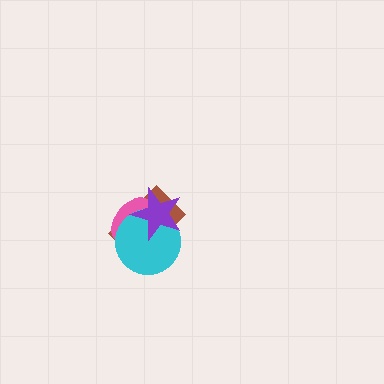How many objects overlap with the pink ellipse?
3 objects overlap with the pink ellipse.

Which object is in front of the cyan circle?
The purple star is in front of the cyan circle.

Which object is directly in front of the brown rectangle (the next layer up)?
The pink ellipse is directly in front of the brown rectangle.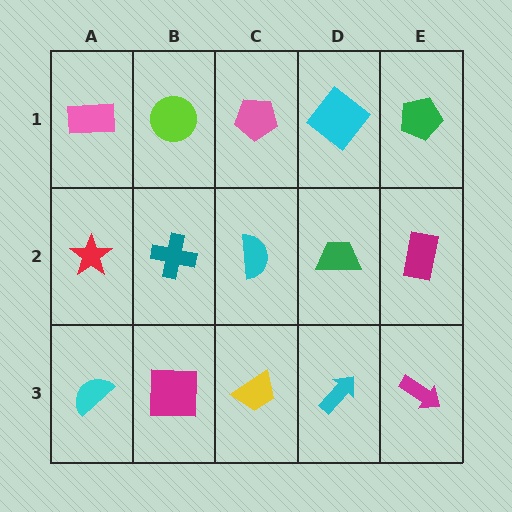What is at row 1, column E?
A green pentagon.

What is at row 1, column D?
A cyan diamond.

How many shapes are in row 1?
5 shapes.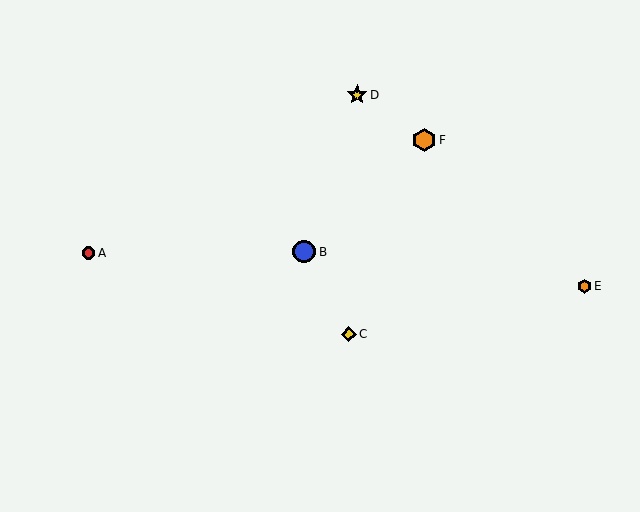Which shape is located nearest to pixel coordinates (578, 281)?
The orange hexagon (labeled E) at (584, 286) is nearest to that location.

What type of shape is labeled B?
Shape B is a blue circle.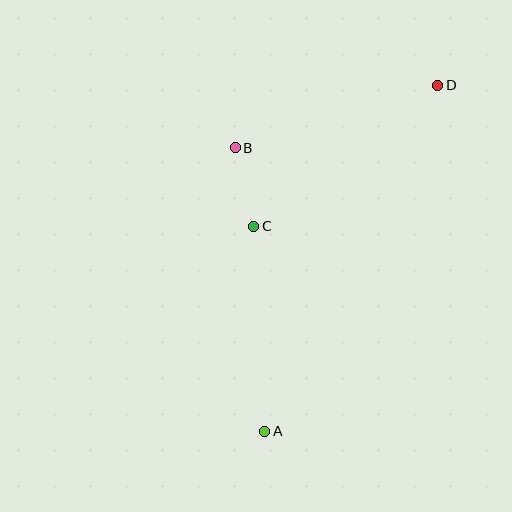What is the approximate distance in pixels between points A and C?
The distance between A and C is approximately 206 pixels.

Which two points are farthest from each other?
Points A and D are farthest from each other.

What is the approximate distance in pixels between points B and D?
The distance between B and D is approximately 212 pixels.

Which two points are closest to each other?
Points B and C are closest to each other.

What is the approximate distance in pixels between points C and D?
The distance between C and D is approximately 232 pixels.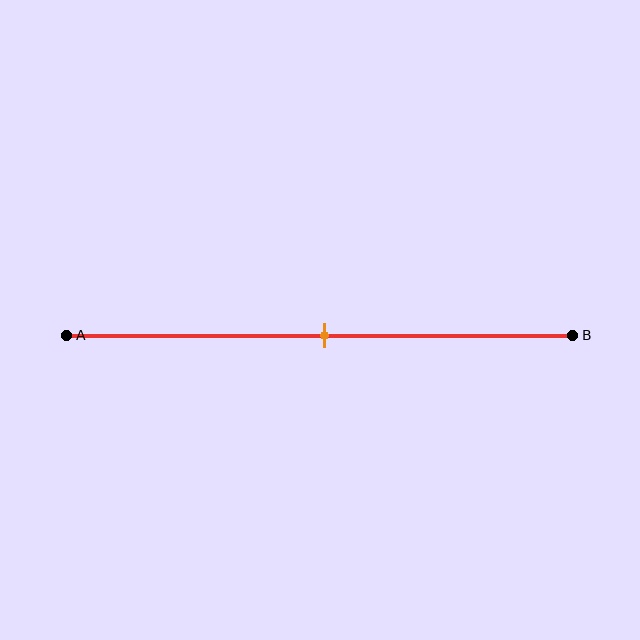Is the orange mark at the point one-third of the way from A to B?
No, the mark is at about 50% from A, not at the 33% one-third point.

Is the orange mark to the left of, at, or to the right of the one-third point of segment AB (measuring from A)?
The orange mark is to the right of the one-third point of segment AB.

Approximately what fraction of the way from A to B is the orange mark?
The orange mark is approximately 50% of the way from A to B.